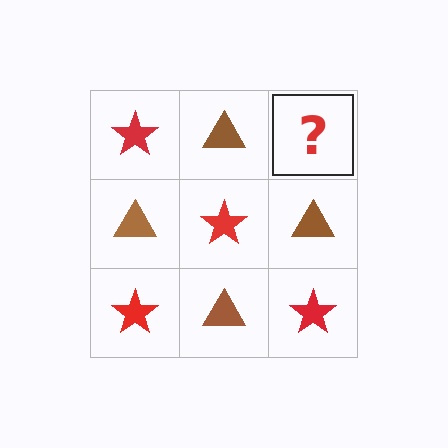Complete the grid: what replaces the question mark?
The question mark should be replaced with a red star.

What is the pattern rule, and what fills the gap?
The rule is that it alternates red star and brown triangle in a checkerboard pattern. The gap should be filled with a red star.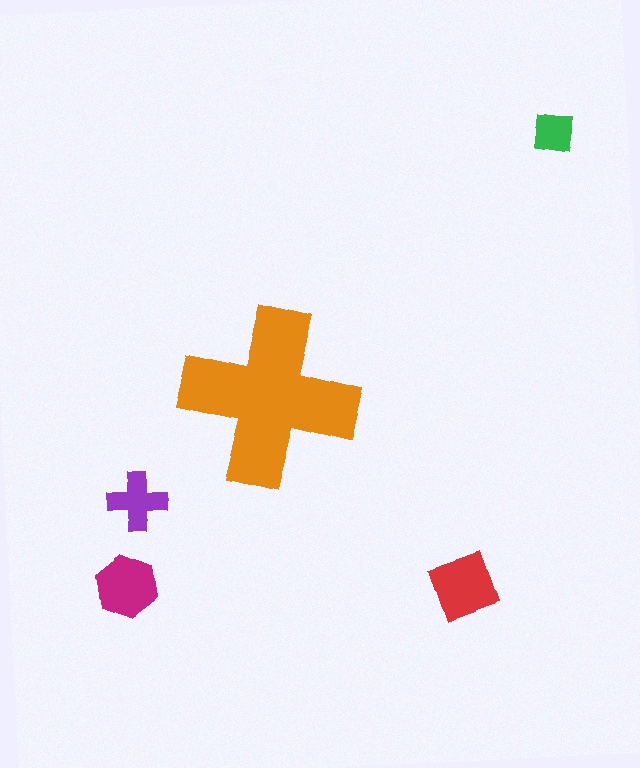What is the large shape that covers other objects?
An orange cross.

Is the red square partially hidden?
No, the red square is fully visible.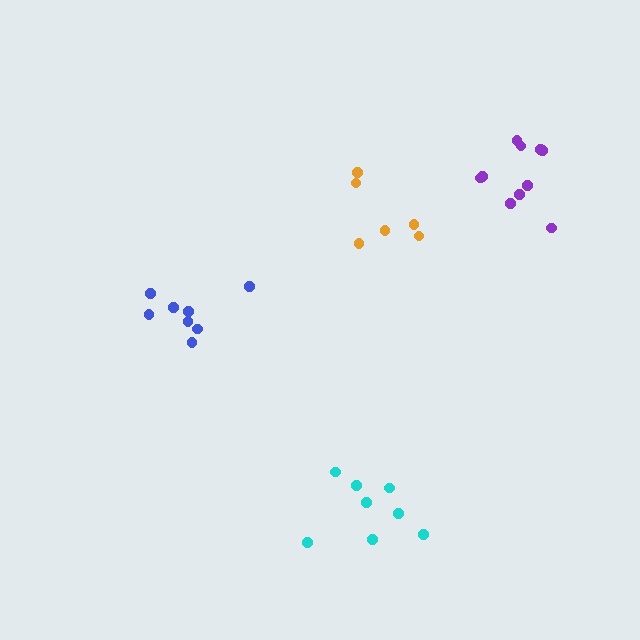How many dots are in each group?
Group 1: 8 dots, Group 2: 8 dots, Group 3: 10 dots, Group 4: 6 dots (32 total).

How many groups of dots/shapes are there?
There are 4 groups.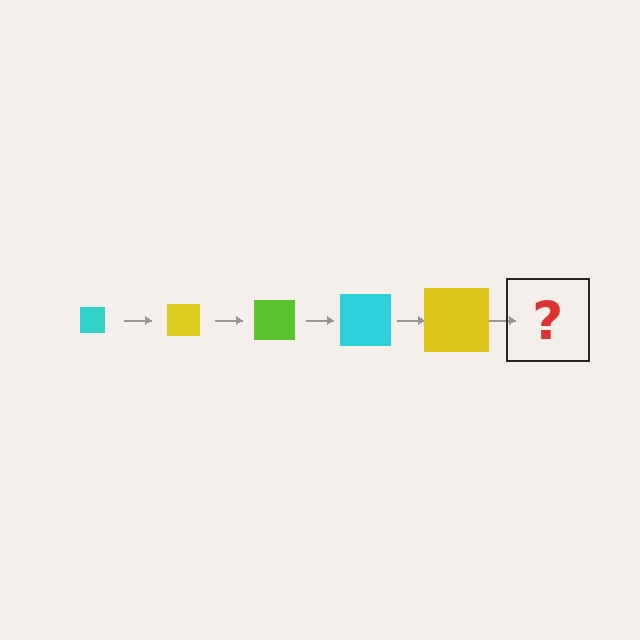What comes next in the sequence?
The next element should be a lime square, larger than the previous one.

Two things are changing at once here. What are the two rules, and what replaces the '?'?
The two rules are that the square grows larger each step and the color cycles through cyan, yellow, and lime. The '?' should be a lime square, larger than the previous one.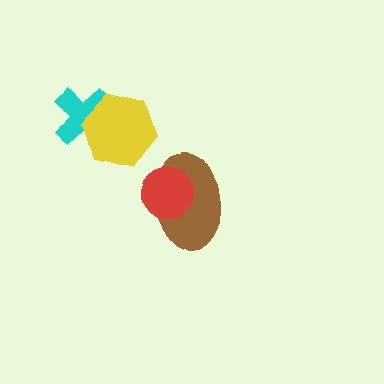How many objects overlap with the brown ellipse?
1 object overlaps with the brown ellipse.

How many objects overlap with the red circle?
1 object overlaps with the red circle.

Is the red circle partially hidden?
No, no other shape covers it.